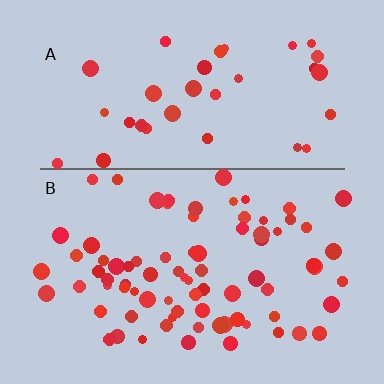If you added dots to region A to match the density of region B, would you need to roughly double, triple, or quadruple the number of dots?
Approximately double.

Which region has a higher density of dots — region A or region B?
B (the bottom).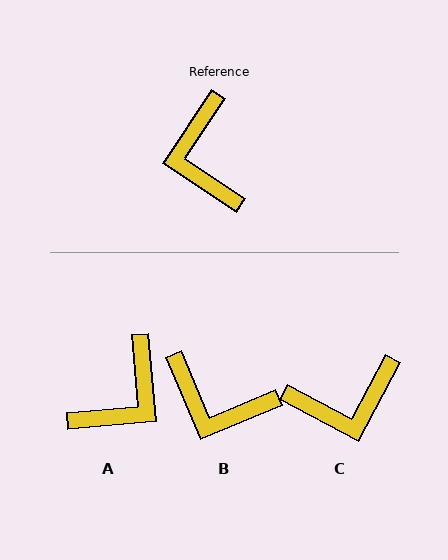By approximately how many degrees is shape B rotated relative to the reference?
Approximately 56 degrees counter-clockwise.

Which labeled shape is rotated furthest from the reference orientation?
A, about 128 degrees away.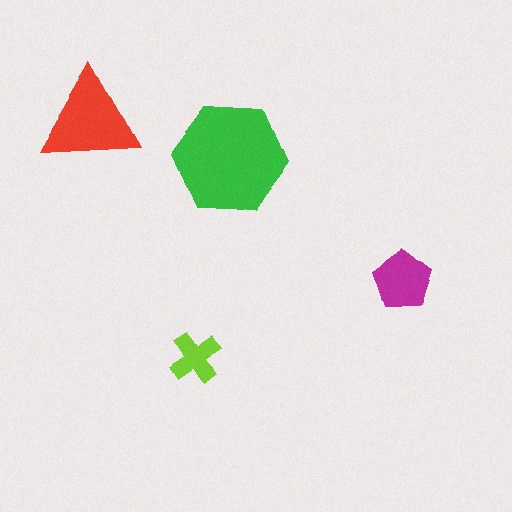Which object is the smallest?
The lime cross.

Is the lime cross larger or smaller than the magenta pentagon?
Smaller.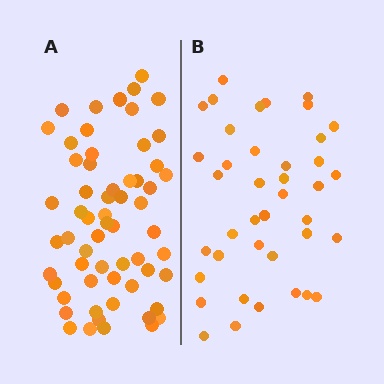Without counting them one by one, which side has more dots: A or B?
Region A (the left region) has more dots.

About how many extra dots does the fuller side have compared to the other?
Region A has approximately 20 more dots than region B.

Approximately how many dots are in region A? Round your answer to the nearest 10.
About 60 dots.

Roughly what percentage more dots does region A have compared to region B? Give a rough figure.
About 50% more.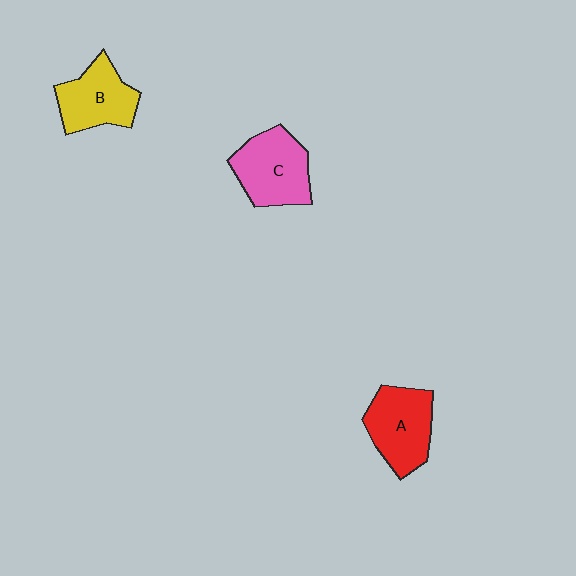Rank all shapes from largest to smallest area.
From largest to smallest: C (pink), A (red), B (yellow).